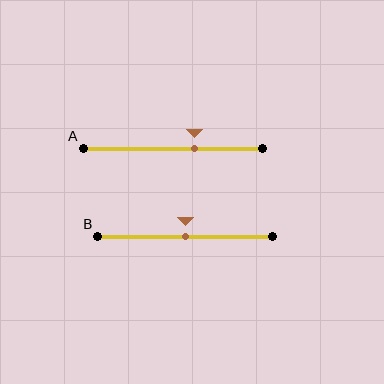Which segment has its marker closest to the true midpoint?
Segment B has its marker closest to the true midpoint.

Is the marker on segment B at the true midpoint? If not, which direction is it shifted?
Yes, the marker on segment B is at the true midpoint.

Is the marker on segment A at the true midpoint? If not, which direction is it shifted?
No, the marker on segment A is shifted to the right by about 12% of the segment length.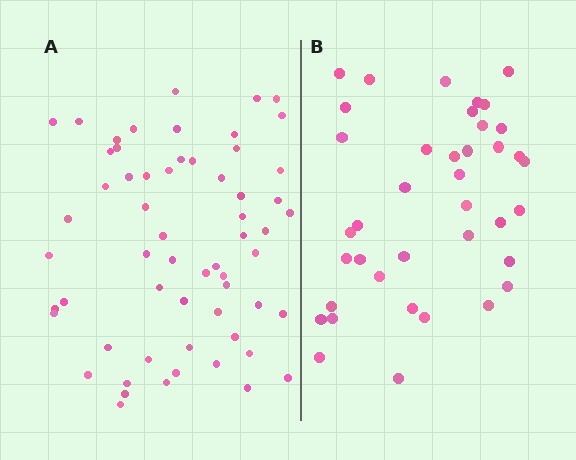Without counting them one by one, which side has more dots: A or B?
Region A (the left region) has more dots.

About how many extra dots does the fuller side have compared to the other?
Region A has approximately 20 more dots than region B.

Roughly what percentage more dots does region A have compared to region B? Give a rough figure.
About 55% more.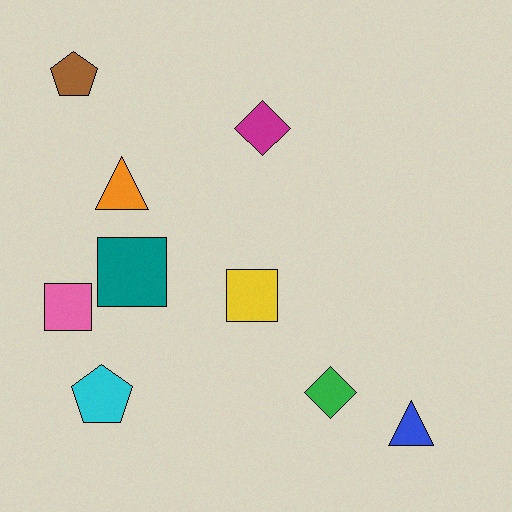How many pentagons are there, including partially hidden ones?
There are 2 pentagons.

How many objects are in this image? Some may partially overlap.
There are 9 objects.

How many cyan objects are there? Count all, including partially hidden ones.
There is 1 cyan object.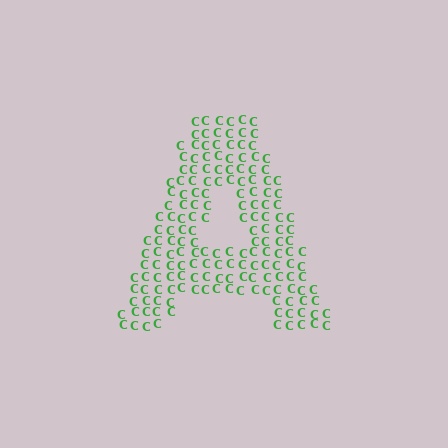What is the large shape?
The large shape is the letter A.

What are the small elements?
The small elements are letter C's.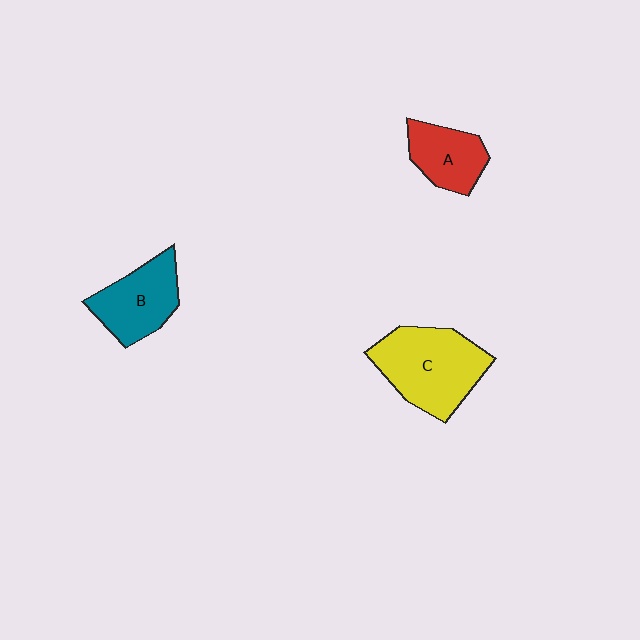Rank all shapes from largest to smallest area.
From largest to smallest: C (yellow), B (teal), A (red).